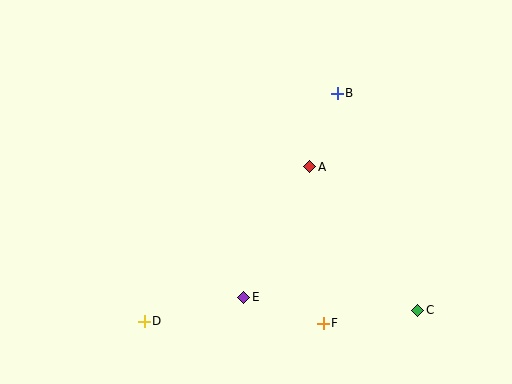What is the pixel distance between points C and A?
The distance between C and A is 180 pixels.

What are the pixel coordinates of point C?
Point C is at (418, 310).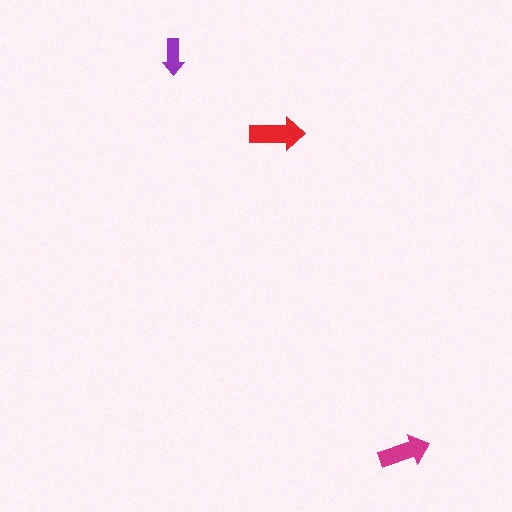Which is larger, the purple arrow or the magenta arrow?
The magenta one.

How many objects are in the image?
There are 3 objects in the image.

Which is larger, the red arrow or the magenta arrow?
The red one.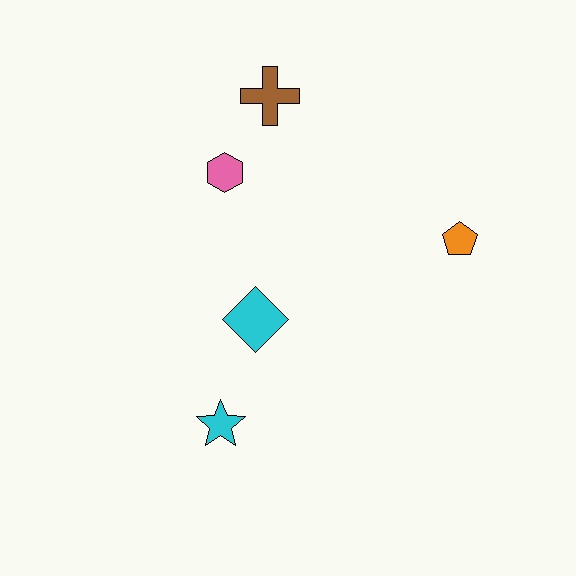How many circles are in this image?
There are no circles.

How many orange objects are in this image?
There is 1 orange object.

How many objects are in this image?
There are 5 objects.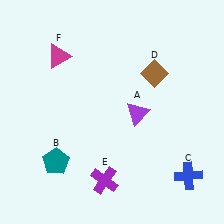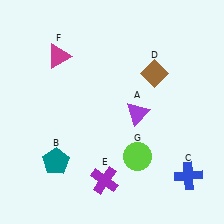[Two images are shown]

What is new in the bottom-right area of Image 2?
A lime circle (G) was added in the bottom-right area of Image 2.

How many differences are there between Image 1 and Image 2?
There is 1 difference between the two images.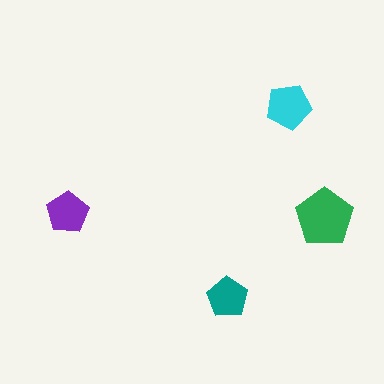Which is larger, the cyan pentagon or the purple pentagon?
The cyan one.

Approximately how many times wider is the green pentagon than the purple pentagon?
About 1.5 times wider.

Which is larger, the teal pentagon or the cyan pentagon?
The cyan one.